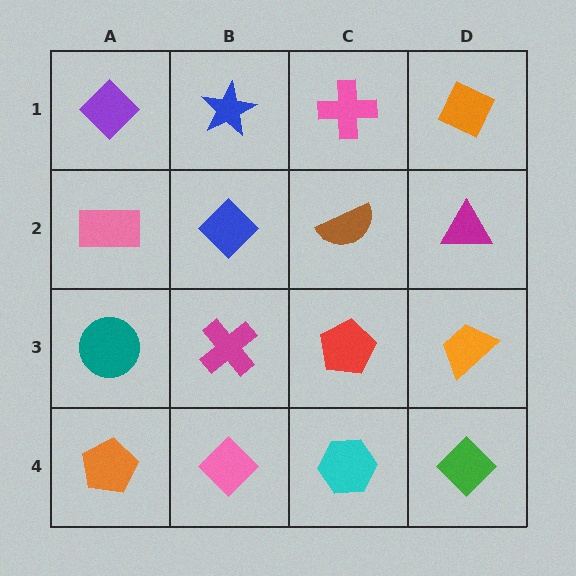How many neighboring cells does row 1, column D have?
2.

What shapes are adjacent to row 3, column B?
A blue diamond (row 2, column B), a pink diamond (row 4, column B), a teal circle (row 3, column A), a red pentagon (row 3, column C).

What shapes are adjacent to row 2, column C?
A pink cross (row 1, column C), a red pentagon (row 3, column C), a blue diamond (row 2, column B), a magenta triangle (row 2, column D).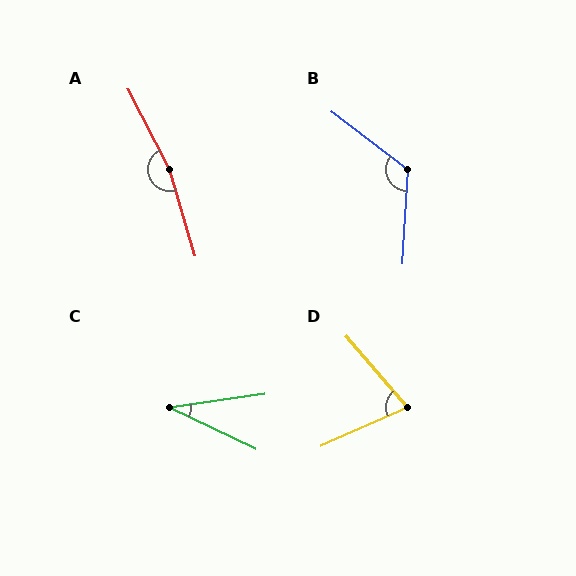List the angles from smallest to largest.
C (33°), D (73°), B (124°), A (169°).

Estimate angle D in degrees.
Approximately 73 degrees.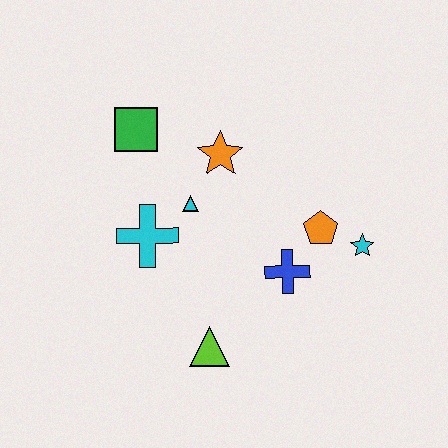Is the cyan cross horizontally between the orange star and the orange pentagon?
No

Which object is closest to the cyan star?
The orange pentagon is closest to the cyan star.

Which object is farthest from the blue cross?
The green square is farthest from the blue cross.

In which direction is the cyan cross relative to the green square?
The cyan cross is below the green square.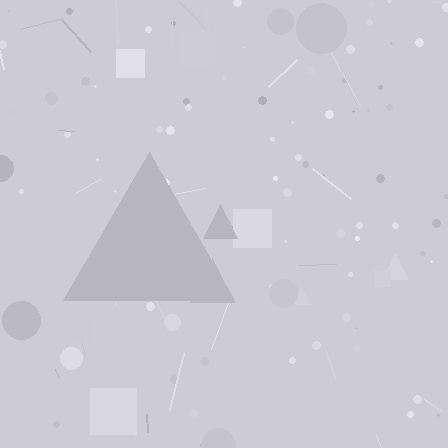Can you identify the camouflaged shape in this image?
The camouflaged shape is a triangle.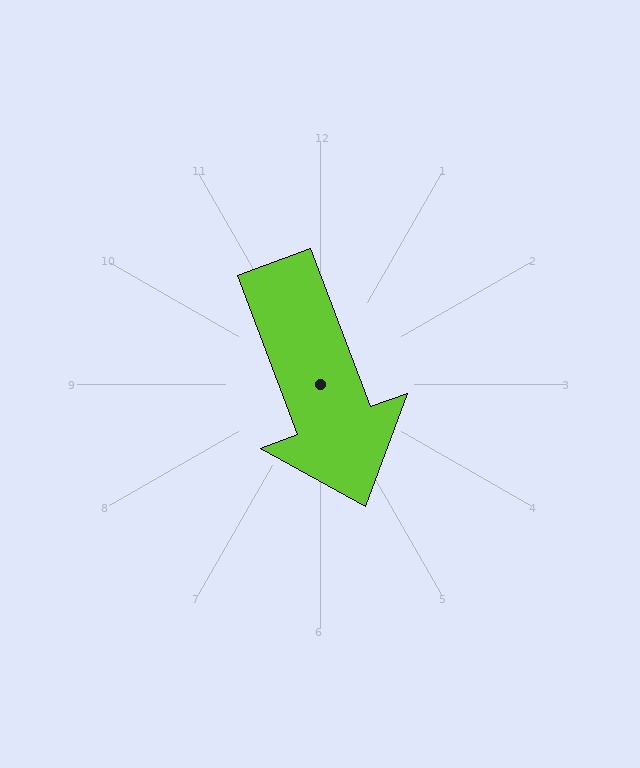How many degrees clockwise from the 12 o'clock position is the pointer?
Approximately 159 degrees.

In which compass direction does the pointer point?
South.